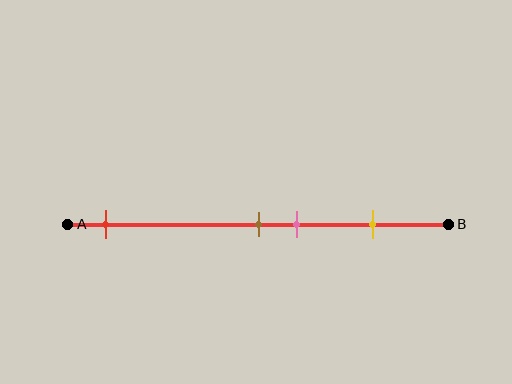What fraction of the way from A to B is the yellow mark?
The yellow mark is approximately 80% (0.8) of the way from A to B.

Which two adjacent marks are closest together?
The brown and pink marks are the closest adjacent pair.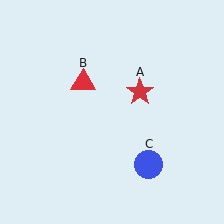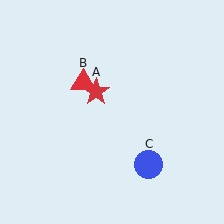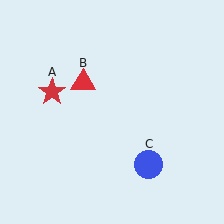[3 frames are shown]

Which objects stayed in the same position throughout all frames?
Red triangle (object B) and blue circle (object C) remained stationary.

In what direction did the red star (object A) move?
The red star (object A) moved left.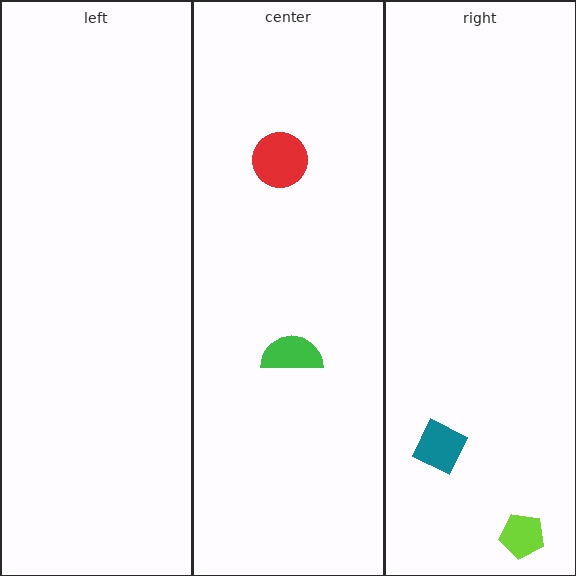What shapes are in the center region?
The red circle, the green semicircle.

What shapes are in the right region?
The lime pentagon, the teal square.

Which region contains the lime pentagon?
The right region.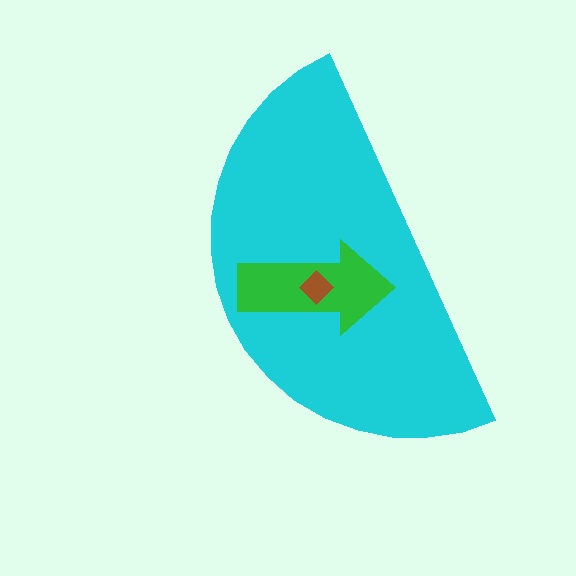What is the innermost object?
The brown diamond.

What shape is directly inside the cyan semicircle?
The green arrow.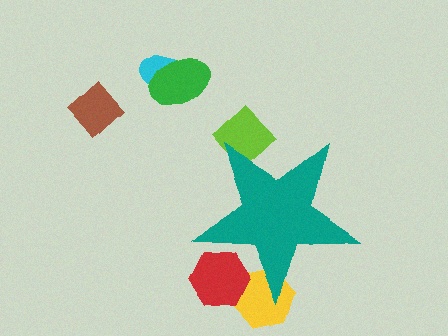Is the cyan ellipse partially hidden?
No, the cyan ellipse is fully visible.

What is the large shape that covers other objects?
A teal star.